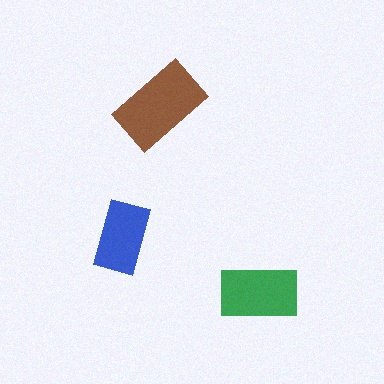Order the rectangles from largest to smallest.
the brown one, the green one, the blue one.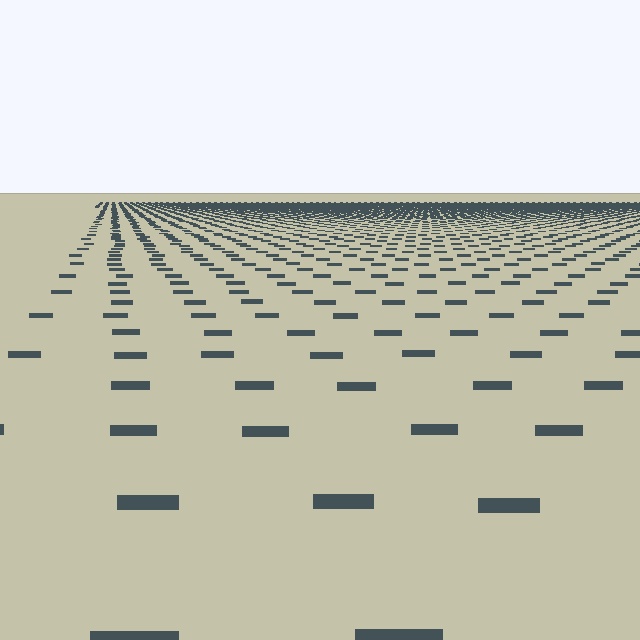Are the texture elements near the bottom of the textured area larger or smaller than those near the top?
Larger. Near the bottom, elements are closer to the viewer and appear at a bigger on-screen size.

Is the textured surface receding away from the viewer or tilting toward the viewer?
The surface is receding away from the viewer. Texture elements get smaller and denser toward the top.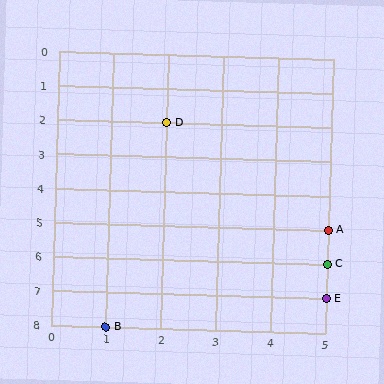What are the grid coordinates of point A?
Point A is at grid coordinates (5, 5).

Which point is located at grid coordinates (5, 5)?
Point A is at (5, 5).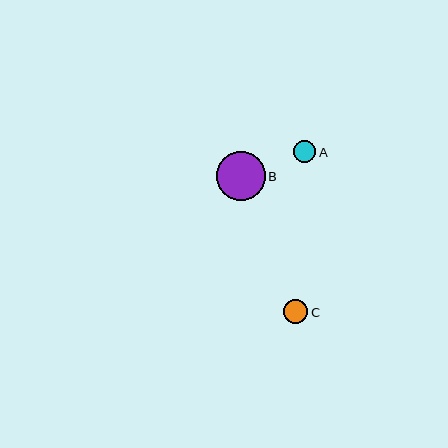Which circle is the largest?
Circle B is the largest with a size of approximately 48 pixels.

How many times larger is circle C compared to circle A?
Circle C is approximately 1.1 times the size of circle A.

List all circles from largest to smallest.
From largest to smallest: B, C, A.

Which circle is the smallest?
Circle A is the smallest with a size of approximately 22 pixels.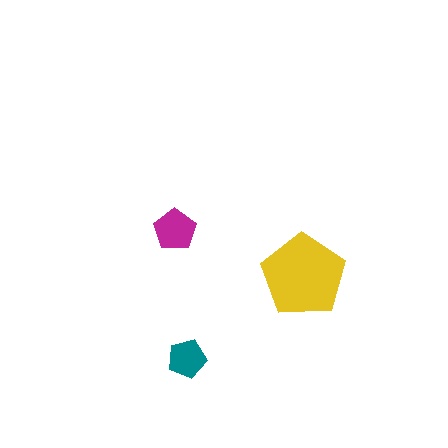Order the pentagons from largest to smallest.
the yellow one, the magenta one, the teal one.